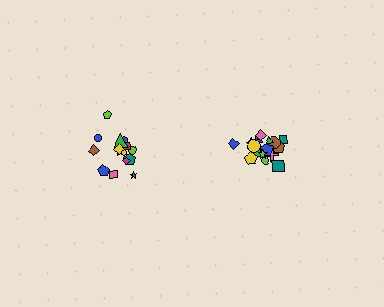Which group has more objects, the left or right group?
The right group.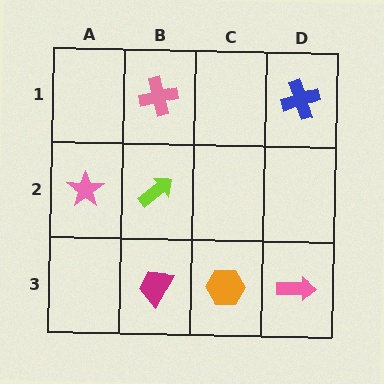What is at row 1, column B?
A pink cross.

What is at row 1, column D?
A blue cross.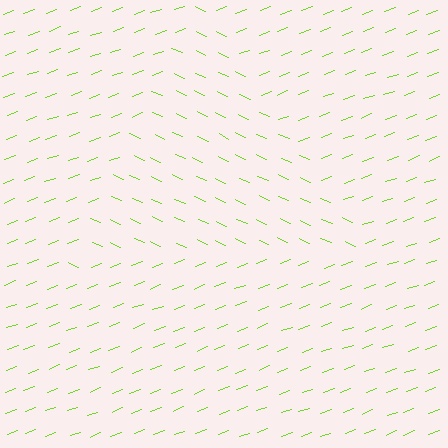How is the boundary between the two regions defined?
The boundary is defined purely by a change in line orientation (approximately 45 degrees difference). All lines are the same color and thickness.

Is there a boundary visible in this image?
Yes, there is a texture boundary formed by a change in line orientation.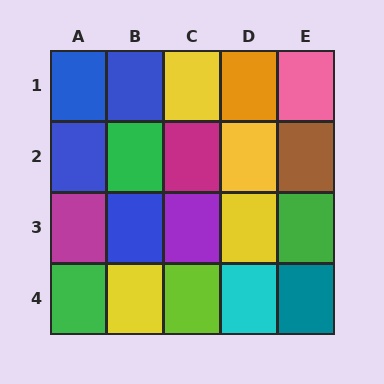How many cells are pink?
1 cell is pink.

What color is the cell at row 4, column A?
Green.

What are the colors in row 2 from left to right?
Blue, green, magenta, yellow, brown.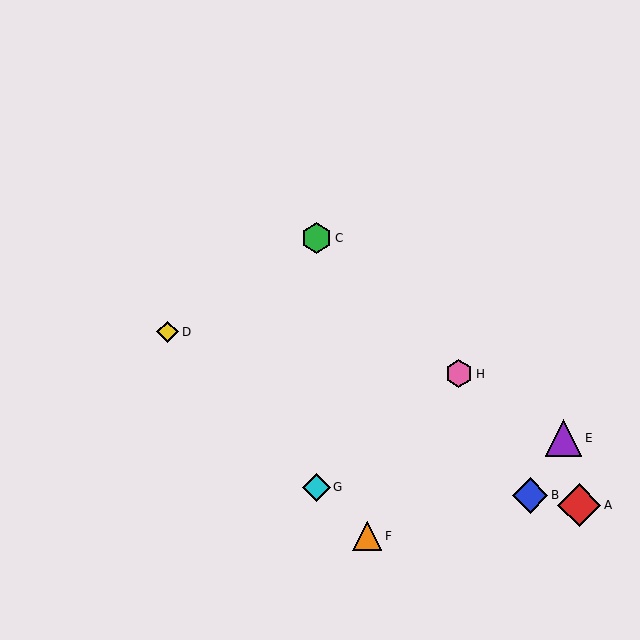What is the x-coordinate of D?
Object D is at x≈168.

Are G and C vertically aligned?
Yes, both are at x≈316.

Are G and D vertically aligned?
No, G is at x≈316 and D is at x≈168.